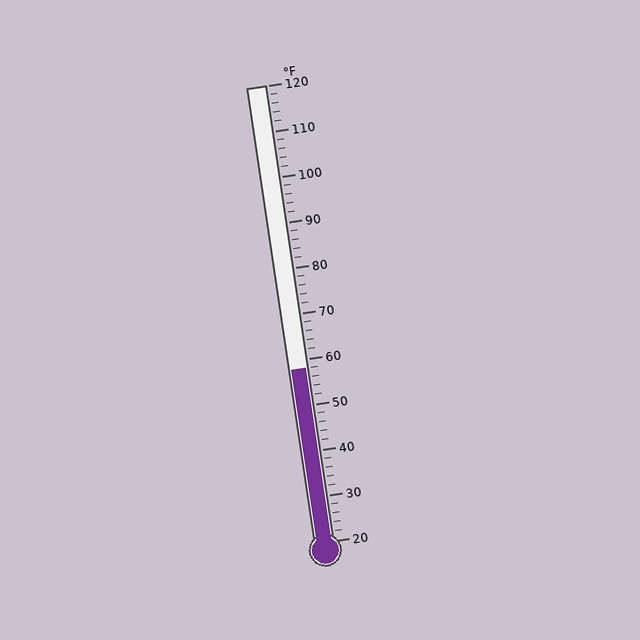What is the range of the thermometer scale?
The thermometer scale ranges from 20°F to 120°F.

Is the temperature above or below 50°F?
The temperature is above 50°F.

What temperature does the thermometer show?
The thermometer shows approximately 58°F.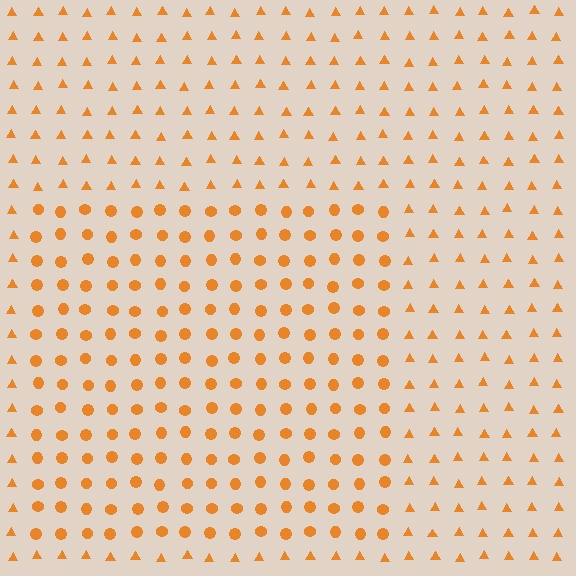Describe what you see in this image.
The image is filled with small orange elements arranged in a uniform grid. A rectangle-shaped region contains circles, while the surrounding area contains triangles. The boundary is defined purely by the change in element shape.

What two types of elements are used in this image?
The image uses circles inside the rectangle region and triangles outside it.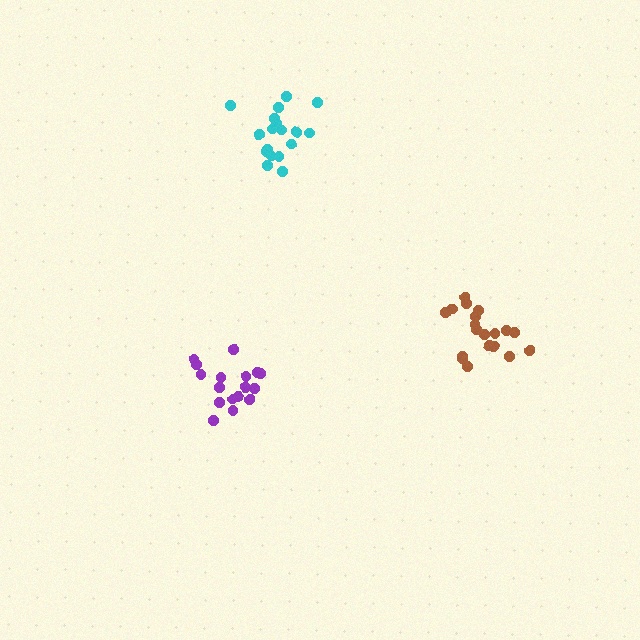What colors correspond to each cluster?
The clusters are colored: purple, brown, cyan.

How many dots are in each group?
Group 1: 17 dots, Group 2: 19 dots, Group 3: 18 dots (54 total).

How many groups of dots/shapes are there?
There are 3 groups.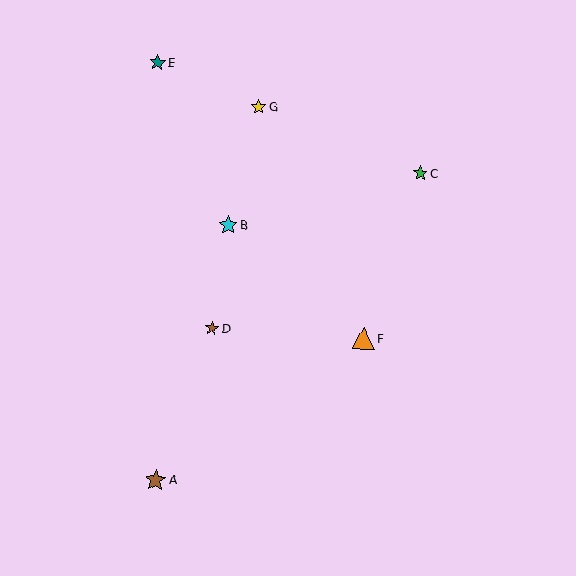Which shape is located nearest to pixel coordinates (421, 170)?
The green star (labeled C) at (420, 173) is nearest to that location.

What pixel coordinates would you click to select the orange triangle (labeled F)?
Click at (364, 338) to select the orange triangle F.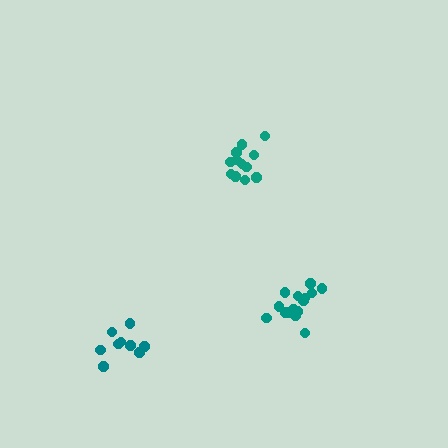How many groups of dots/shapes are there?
There are 3 groups.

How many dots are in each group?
Group 1: 15 dots, Group 2: 12 dots, Group 3: 9 dots (36 total).